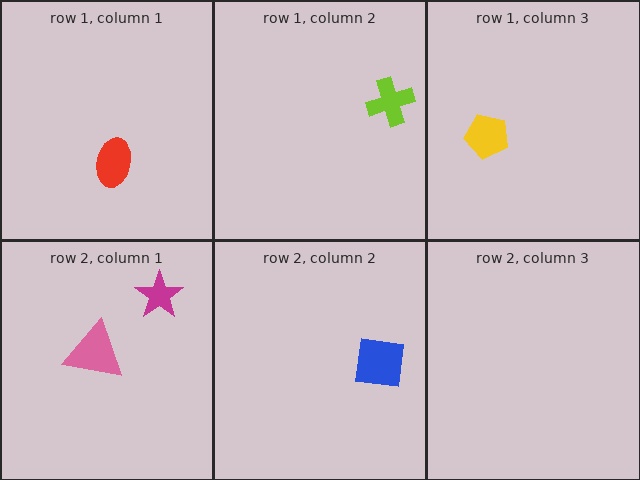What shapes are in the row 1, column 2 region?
The lime cross.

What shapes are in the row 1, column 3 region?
The yellow pentagon.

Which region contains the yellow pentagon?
The row 1, column 3 region.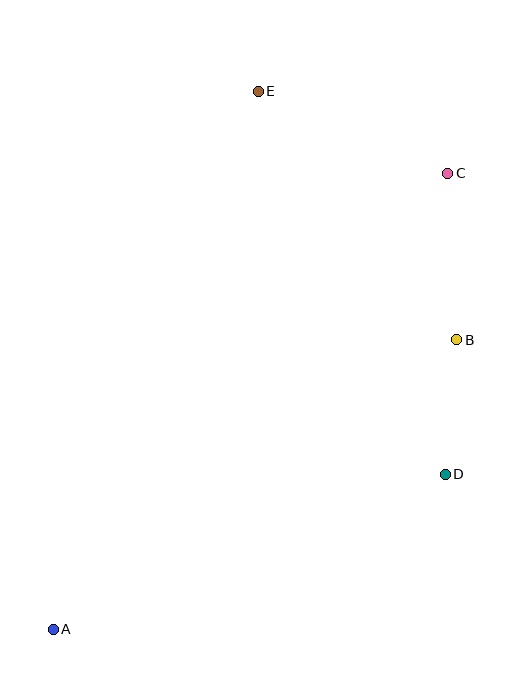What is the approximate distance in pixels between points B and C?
The distance between B and C is approximately 167 pixels.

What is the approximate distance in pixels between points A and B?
The distance between A and B is approximately 497 pixels.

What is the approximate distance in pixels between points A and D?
The distance between A and D is approximately 422 pixels.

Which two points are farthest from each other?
Points A and C are farthest from each other.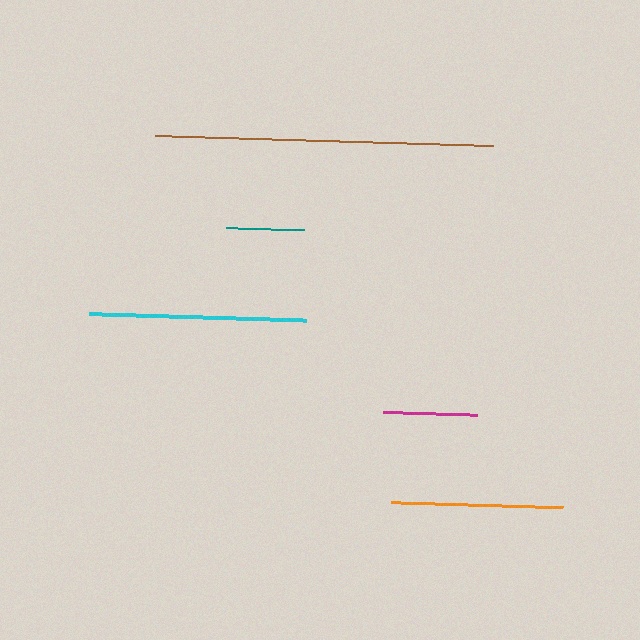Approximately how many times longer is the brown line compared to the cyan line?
The brown line is approximately 1.6 times the length of the cyan line.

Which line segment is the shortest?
The teal line is the shortest at approximately 77 pixels.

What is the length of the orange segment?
The orange segment is approximately 172 pixels long.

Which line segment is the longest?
The brown line is the longest at approximately 338 pixels.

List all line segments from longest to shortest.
From longest to shortest: brown, cyan, orange, magenta, teal.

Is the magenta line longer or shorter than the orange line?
The orange line is longer than the magenta line.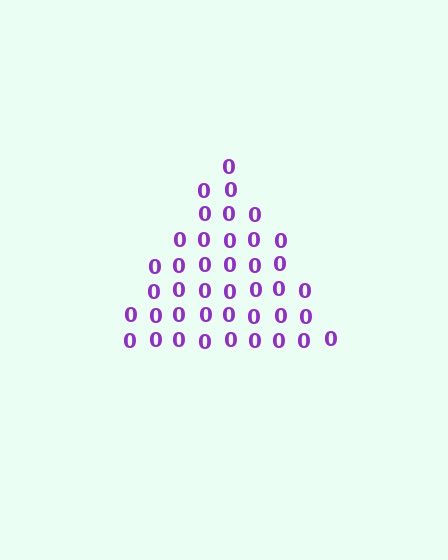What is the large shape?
The large shape is a triangle.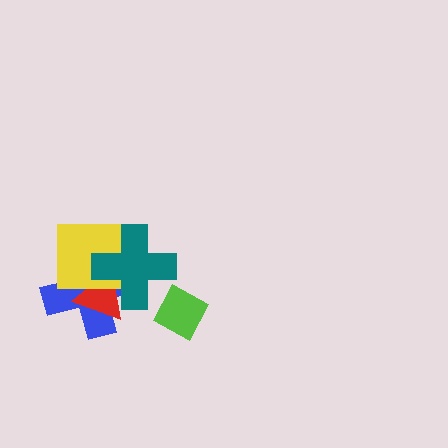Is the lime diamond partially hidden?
No, no other shape covers it.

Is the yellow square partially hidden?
Yes, it is partially covered by another shape.